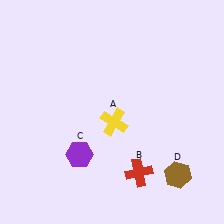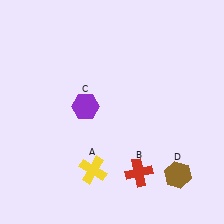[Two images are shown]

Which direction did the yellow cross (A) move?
The yellow cross (A) moved down.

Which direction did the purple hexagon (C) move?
The purple hexagon (C) moved up.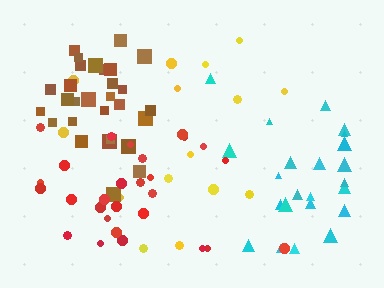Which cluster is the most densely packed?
Brown.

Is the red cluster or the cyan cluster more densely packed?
Cyan.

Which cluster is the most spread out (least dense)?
Yellow.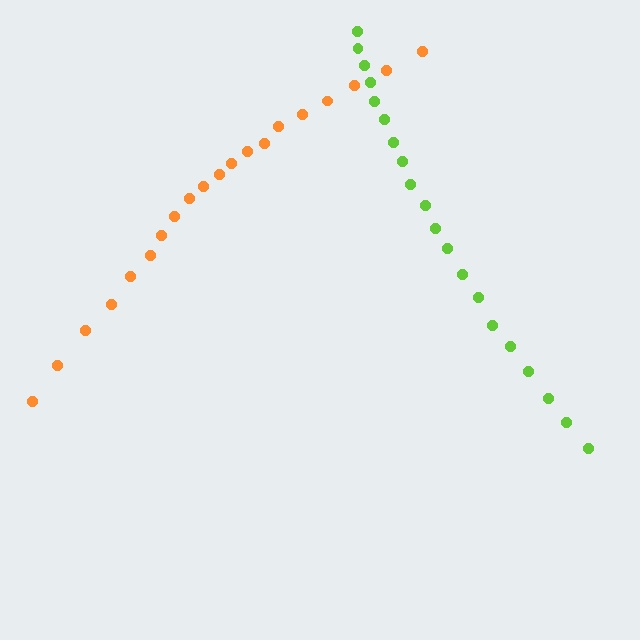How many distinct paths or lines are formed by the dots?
There are 2 distinct paths.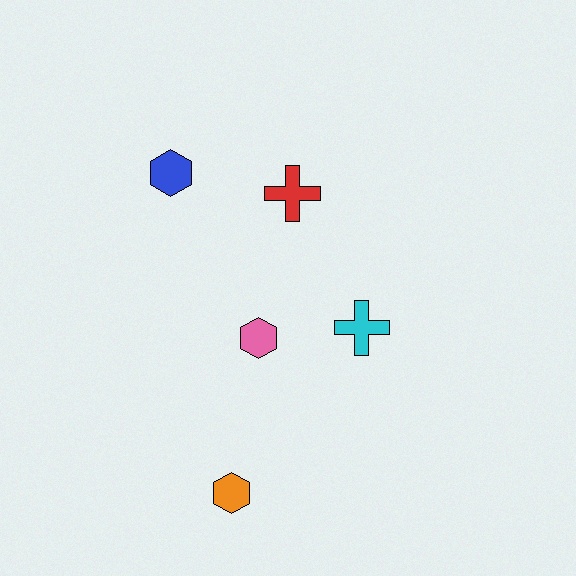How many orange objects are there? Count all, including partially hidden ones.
There is 1 orange object.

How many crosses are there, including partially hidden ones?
There are 2 crosses.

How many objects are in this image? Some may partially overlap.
There are 5 objects.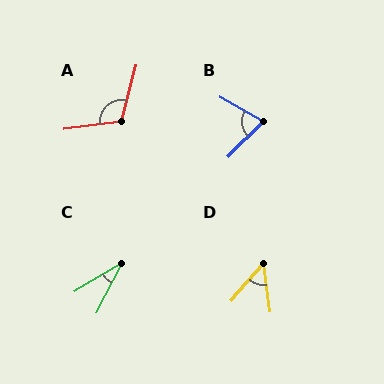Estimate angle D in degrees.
Approximately 49 degrees.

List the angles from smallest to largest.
C (32°), D (49°), B (75°), A (112°).